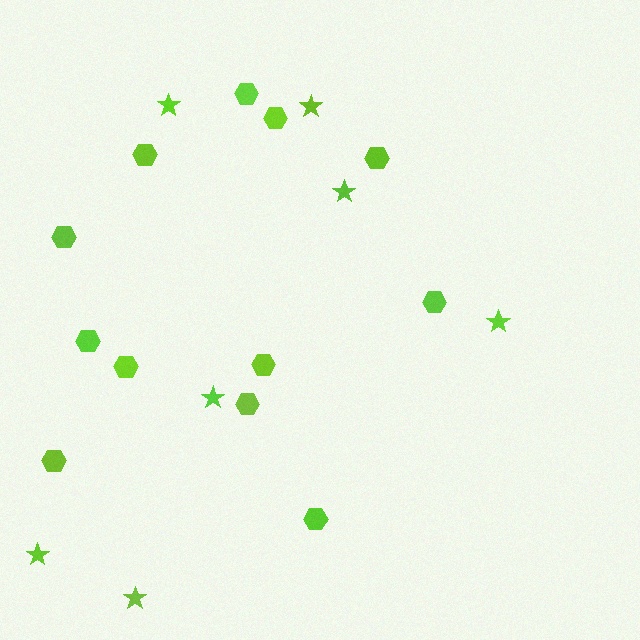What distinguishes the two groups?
There are 2 groups: one group of hexagons (12) and one group of stars (7).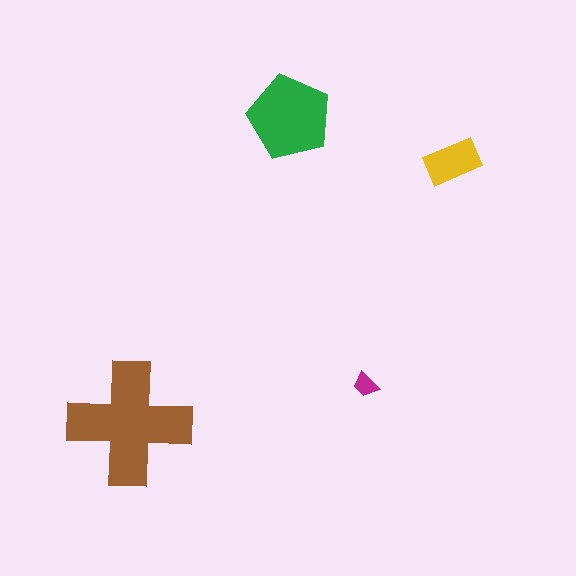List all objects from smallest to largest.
The magenta trapezoid, the yellow rectangle, the green pentagon, the brown cross.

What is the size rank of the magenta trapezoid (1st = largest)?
4th.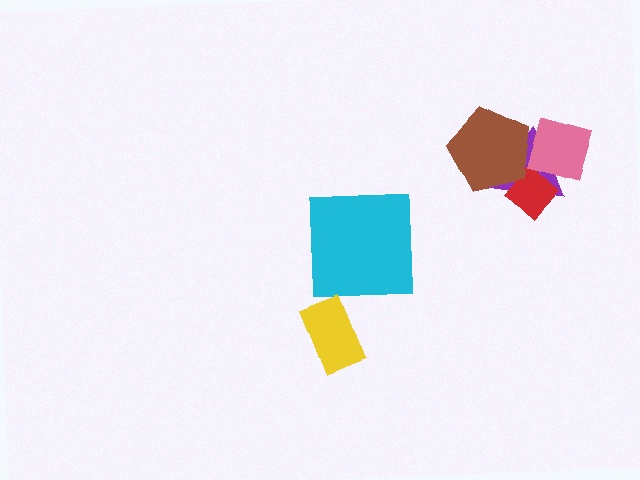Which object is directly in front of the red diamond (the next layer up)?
The brown pentagon is directly in front of the red diamond.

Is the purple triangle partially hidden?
Yes, it is partially covered by another shape.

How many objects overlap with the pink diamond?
3 objects overlap with the pink diamond.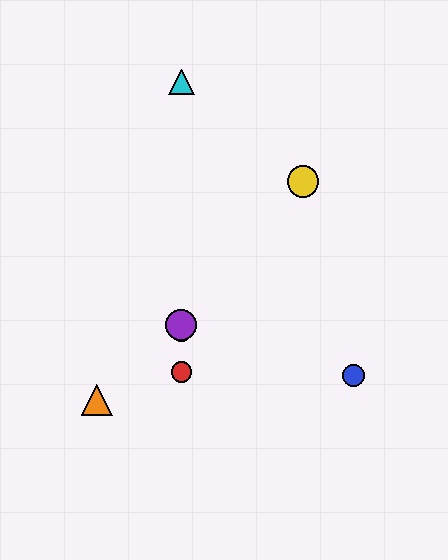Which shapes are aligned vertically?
The red circle, the green circle, the purple circle, the cyan triangle are aligned vertically.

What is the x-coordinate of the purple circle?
The purple circle is at x≈181.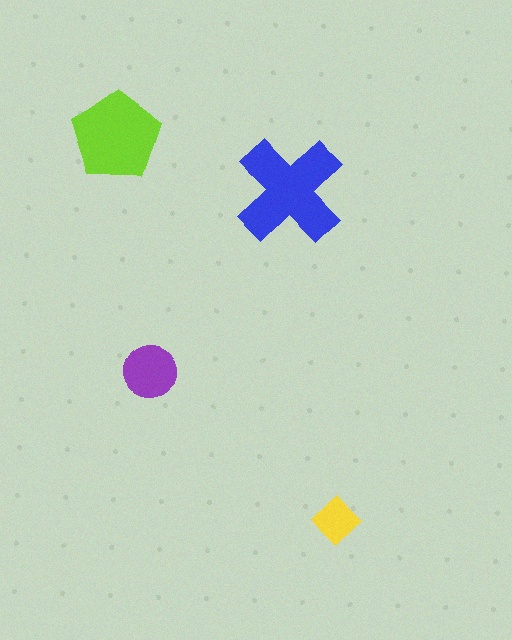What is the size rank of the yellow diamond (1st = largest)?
4th.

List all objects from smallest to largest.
The yellow diamond, the purple circle, the lime pentagon, the blue cross.